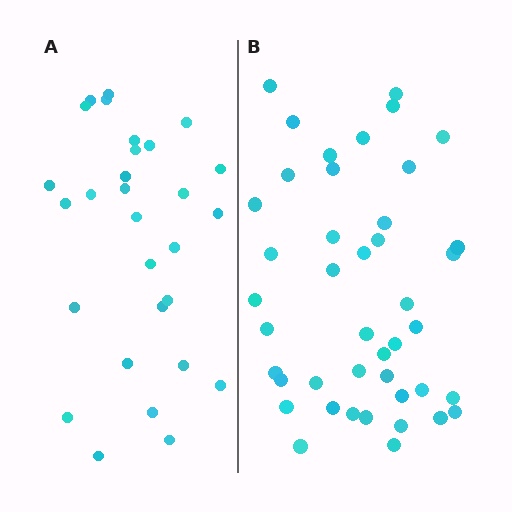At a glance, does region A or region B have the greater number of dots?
Region B (the right region) has more dots.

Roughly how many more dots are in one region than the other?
Region B has approximately 15 more dots than region A.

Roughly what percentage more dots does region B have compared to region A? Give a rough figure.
About 50% more.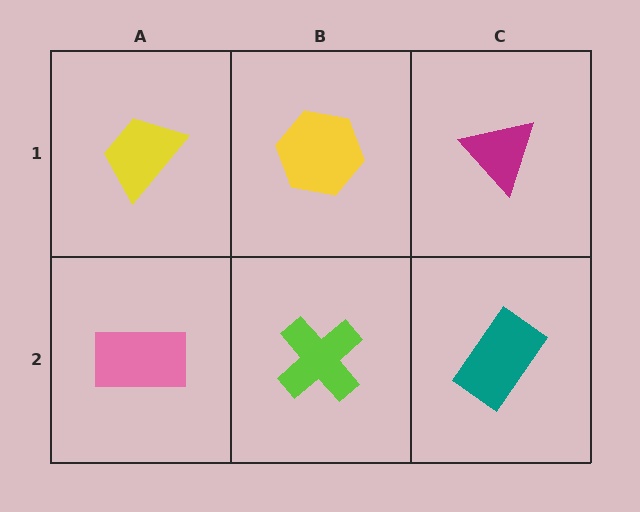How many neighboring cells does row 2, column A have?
2.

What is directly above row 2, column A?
A yellow trapezoid.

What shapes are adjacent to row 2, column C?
A magenta triangle (row 1, column C), a lime cross (row 2, column B).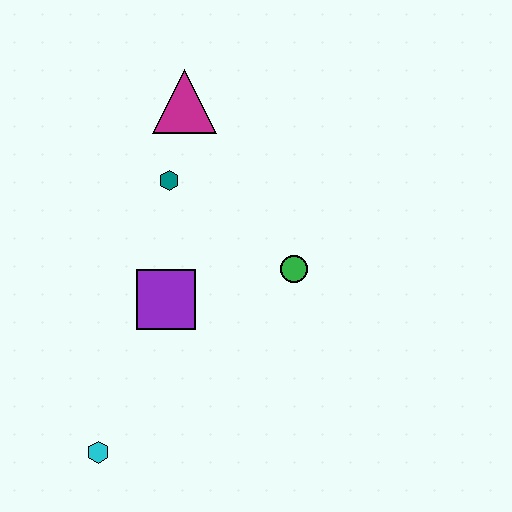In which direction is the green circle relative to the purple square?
The green circle is to the right of the purple square.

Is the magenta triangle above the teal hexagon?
Yes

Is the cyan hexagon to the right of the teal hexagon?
No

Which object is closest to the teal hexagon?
The magenta triangle is closest to the teal hexagon.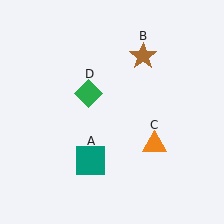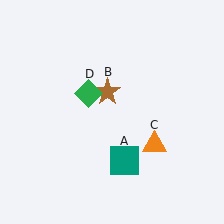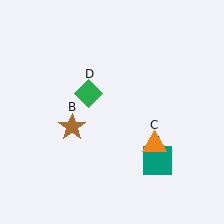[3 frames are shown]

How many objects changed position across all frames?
2 objects changed position: teal square (object A), brown star (object B).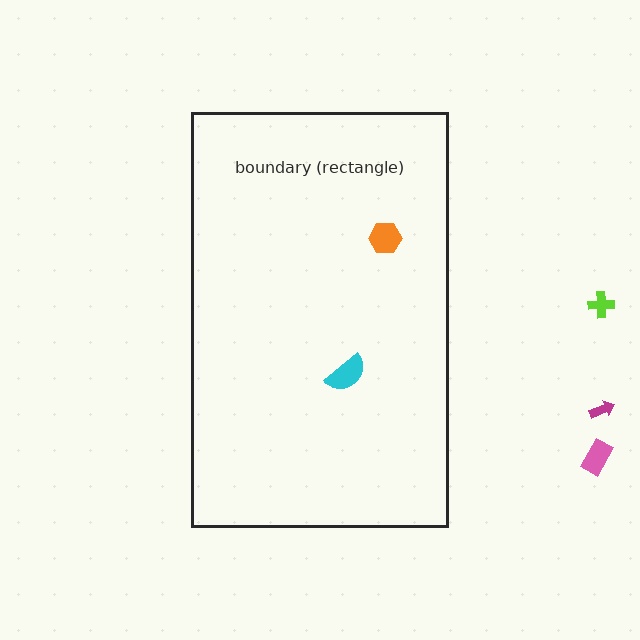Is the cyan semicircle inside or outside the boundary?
Inside.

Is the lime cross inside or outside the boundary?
Outside.